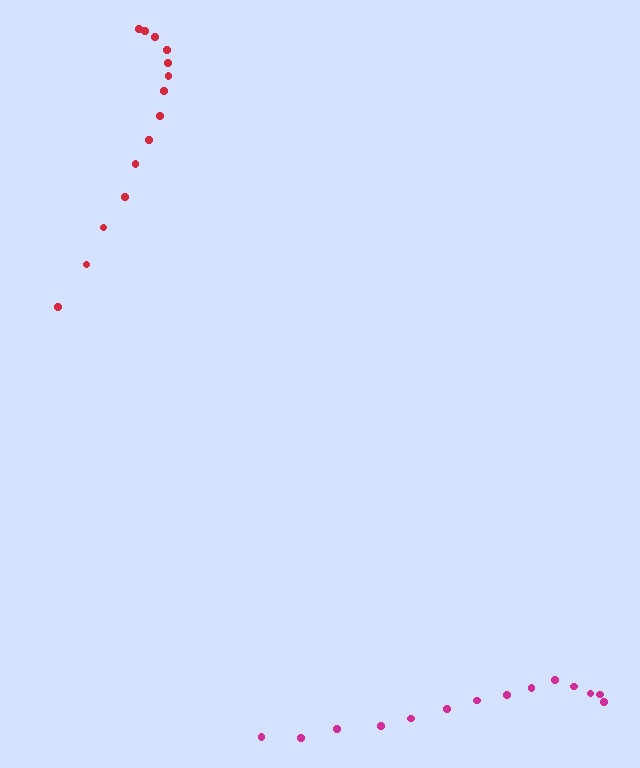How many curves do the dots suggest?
There are 2 distinct paths.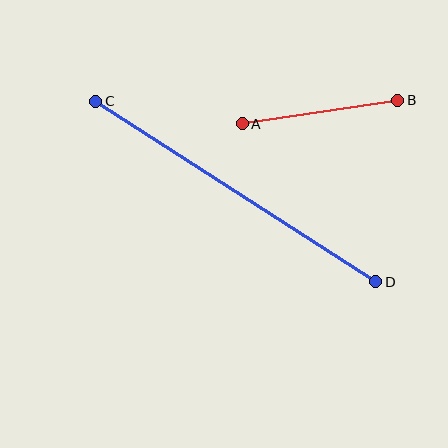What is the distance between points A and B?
The distance is approximately 157 pixels.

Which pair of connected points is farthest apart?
Points C and D are farthest apart.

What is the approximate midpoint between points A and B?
The midpoint is at approximately (320, 112) pixels.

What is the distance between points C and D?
The distance is approximately 334 pixels.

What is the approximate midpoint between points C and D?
The midpoint is at approximately (236, 191) pixels.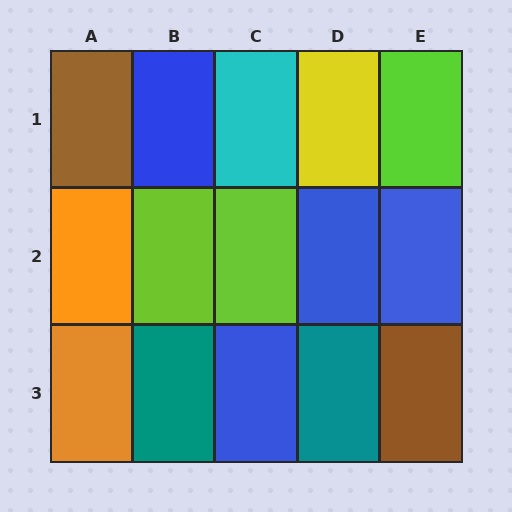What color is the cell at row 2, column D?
Blue.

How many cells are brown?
2 cells are brown.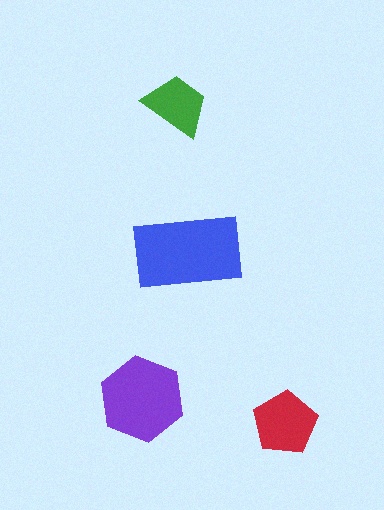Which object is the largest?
The blue rectangle.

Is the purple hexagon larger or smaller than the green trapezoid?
Larger.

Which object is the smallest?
The green trapezoid.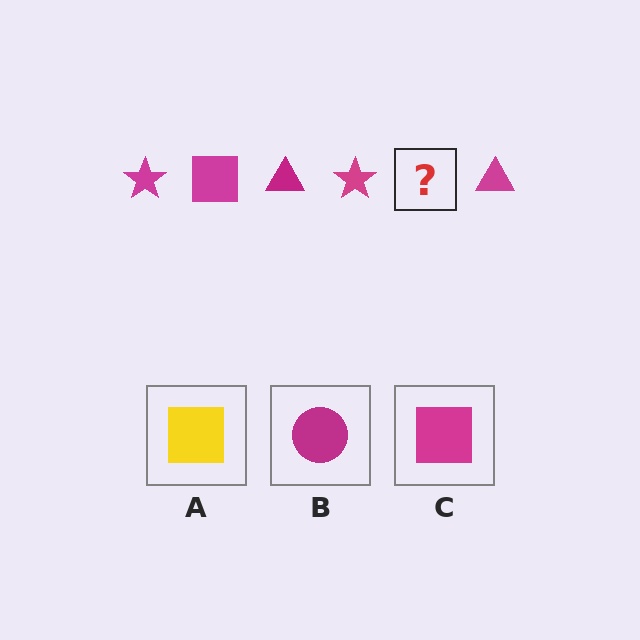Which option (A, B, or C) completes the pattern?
C.